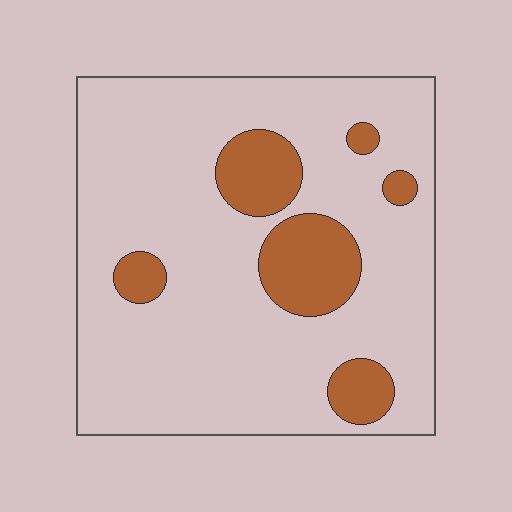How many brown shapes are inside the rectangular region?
6.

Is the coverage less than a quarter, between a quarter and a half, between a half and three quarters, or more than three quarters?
Less than a quarter.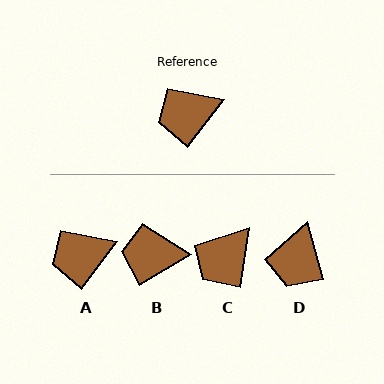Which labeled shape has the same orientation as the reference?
A.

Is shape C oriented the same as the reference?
No, it is off by about 28 degrees.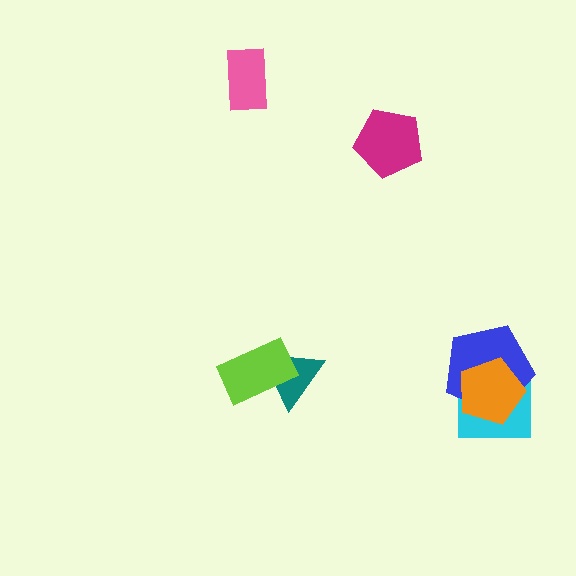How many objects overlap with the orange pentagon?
2 objects overlap with the orange pentagon.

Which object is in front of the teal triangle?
The lime rectangle is in front of the teal triangle.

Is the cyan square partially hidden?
Yes, it is partially covered by another shape.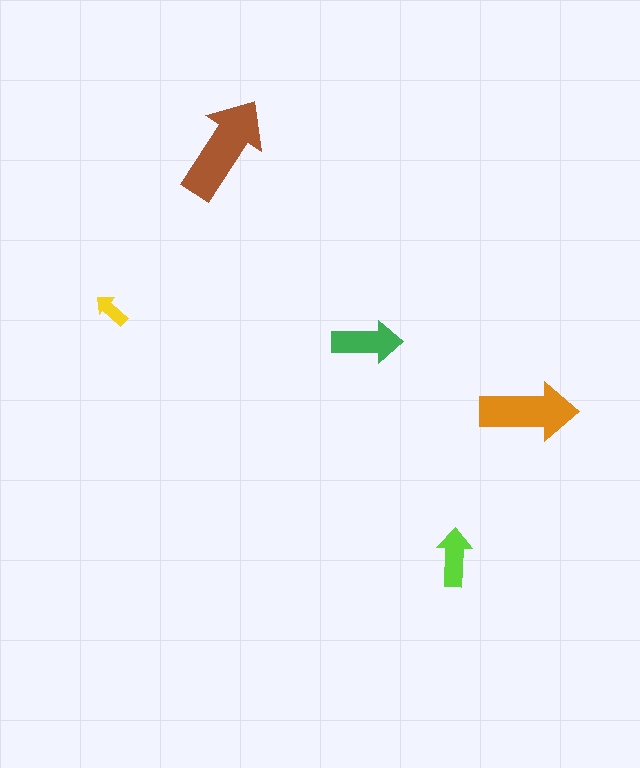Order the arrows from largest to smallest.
the brown one, the orange one, the green one, the lime one, the yellow one.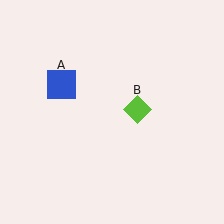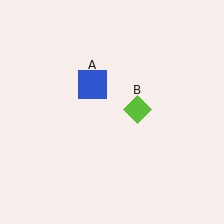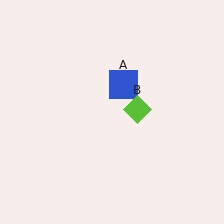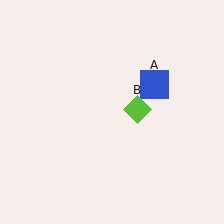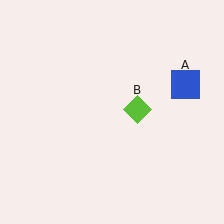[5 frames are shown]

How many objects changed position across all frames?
1 object changed position: blue square (object A).